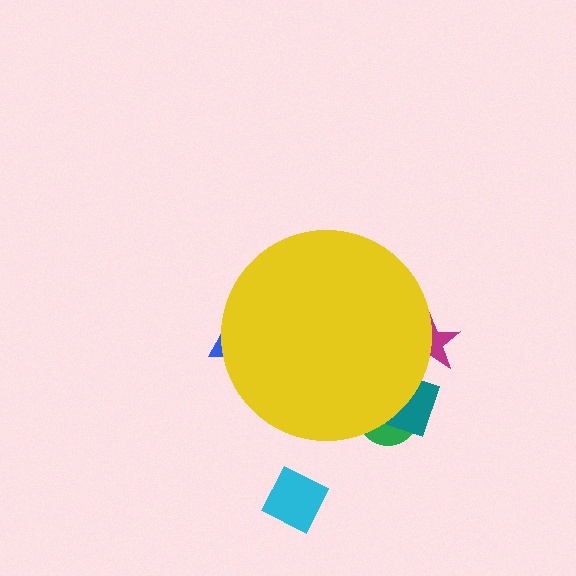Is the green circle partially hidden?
Yes, the green circle is partially hidden behind the yellow circle.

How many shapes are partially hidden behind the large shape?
4 shapes are partially hidden.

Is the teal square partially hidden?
Yes, the teal square is partially hidden behind the yellow circle.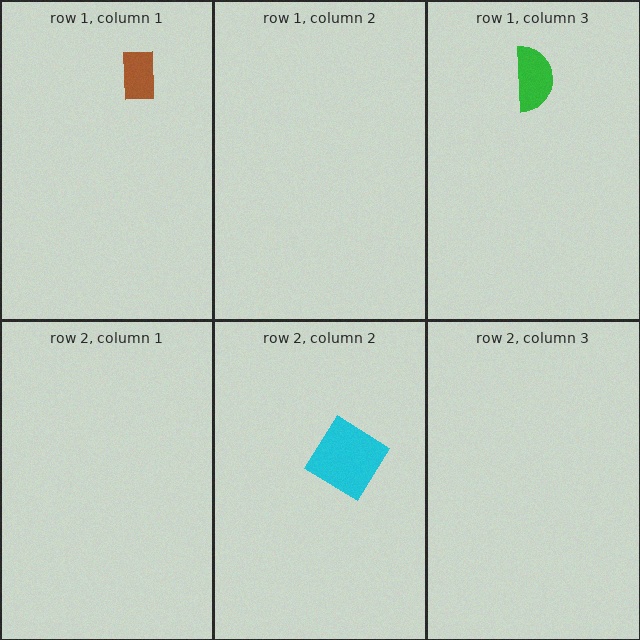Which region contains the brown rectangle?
The row 1, column 1 region.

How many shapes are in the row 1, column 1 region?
1.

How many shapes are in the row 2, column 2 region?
1.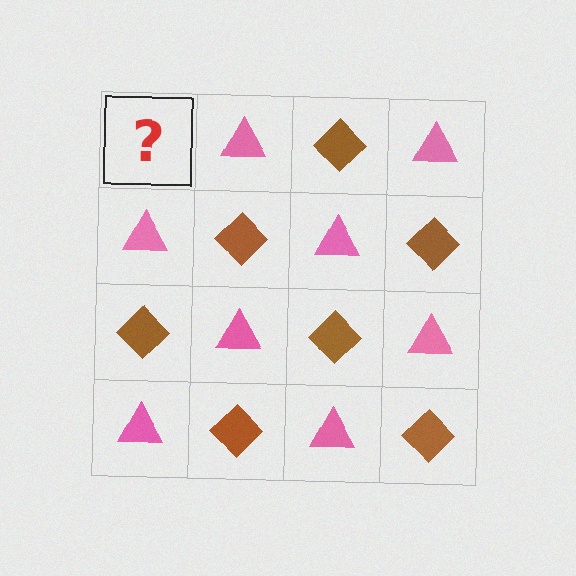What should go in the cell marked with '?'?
The missing cell should contain a brown diamond.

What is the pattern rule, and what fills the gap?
The rule is that it alternates brown diamond and pink triangle in a checkerboard pattern. The gap should be filled with a brown diamond.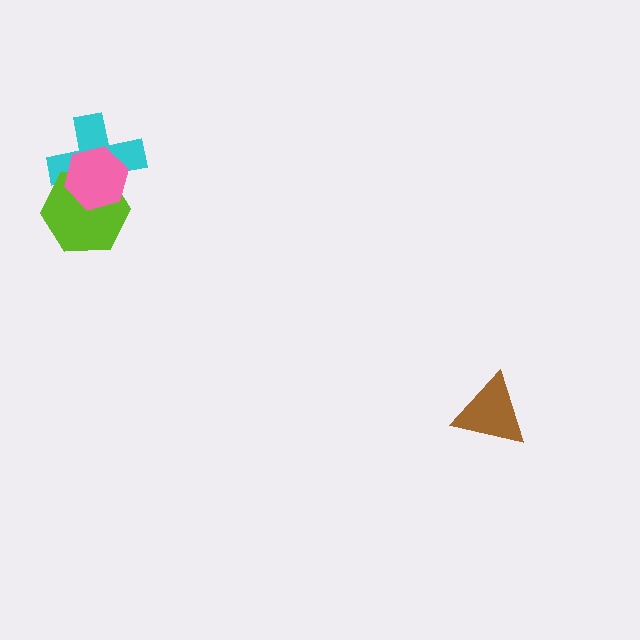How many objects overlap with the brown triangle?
0 objects overlap with the brown triangle.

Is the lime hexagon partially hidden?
Yes, it is partially covered by another shape.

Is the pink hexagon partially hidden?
No, no other shape covers it.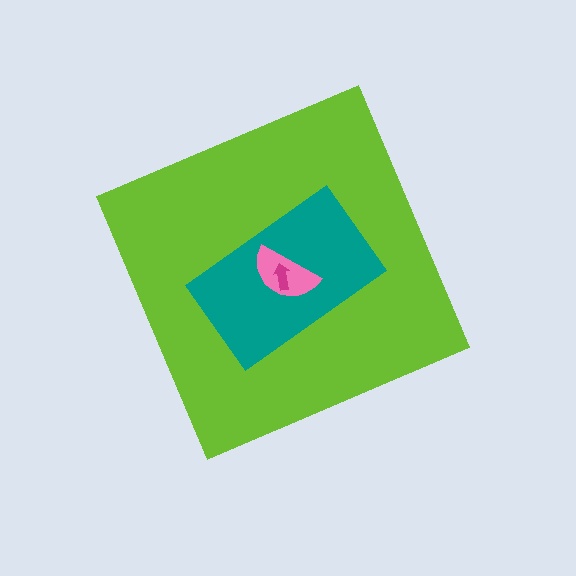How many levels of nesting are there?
4.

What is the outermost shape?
The lime diamond.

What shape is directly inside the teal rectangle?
The pink semicircle.